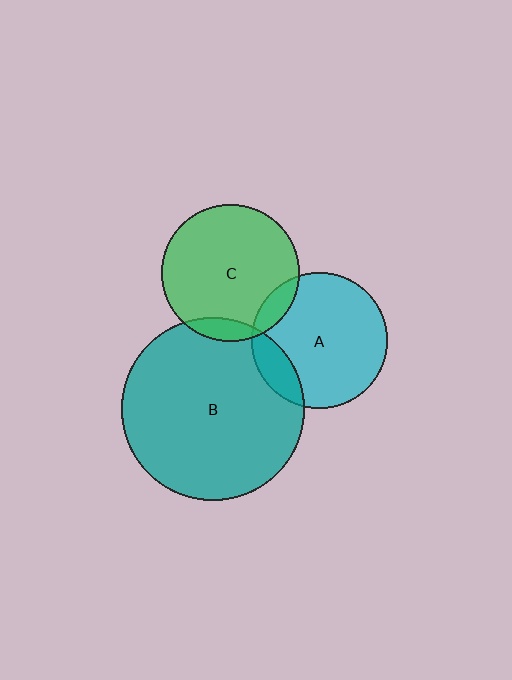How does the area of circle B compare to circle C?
Approximately 1.8 times.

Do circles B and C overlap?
Yes.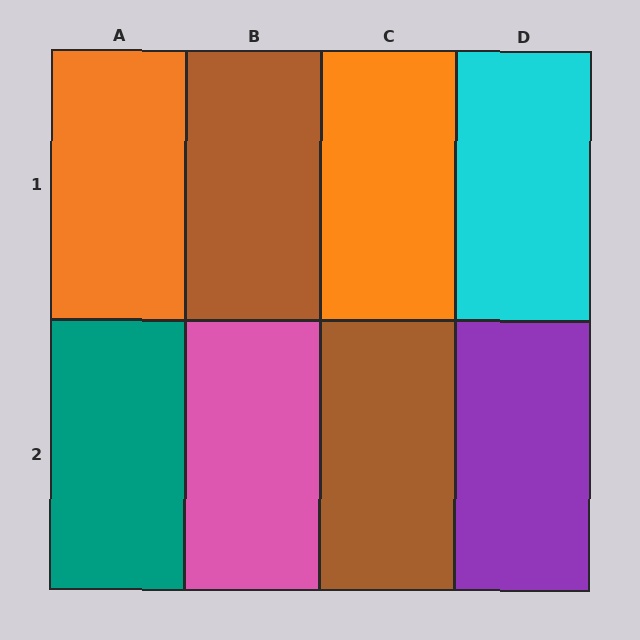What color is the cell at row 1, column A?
Orange.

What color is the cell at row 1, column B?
Brown.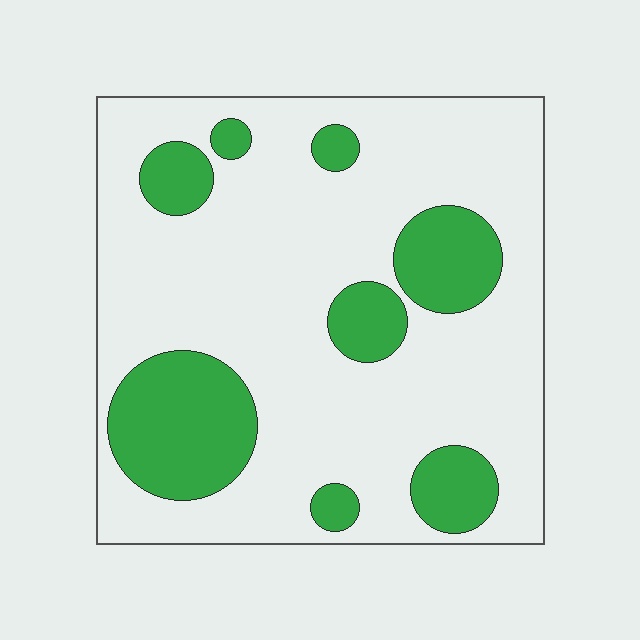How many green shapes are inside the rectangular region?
8.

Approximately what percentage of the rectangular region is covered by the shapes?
Approximately 25%.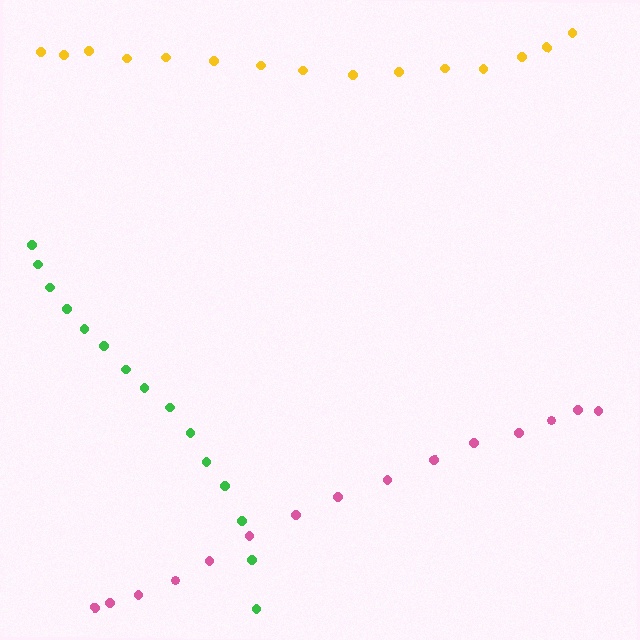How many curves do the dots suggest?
There are 3 distinct paths.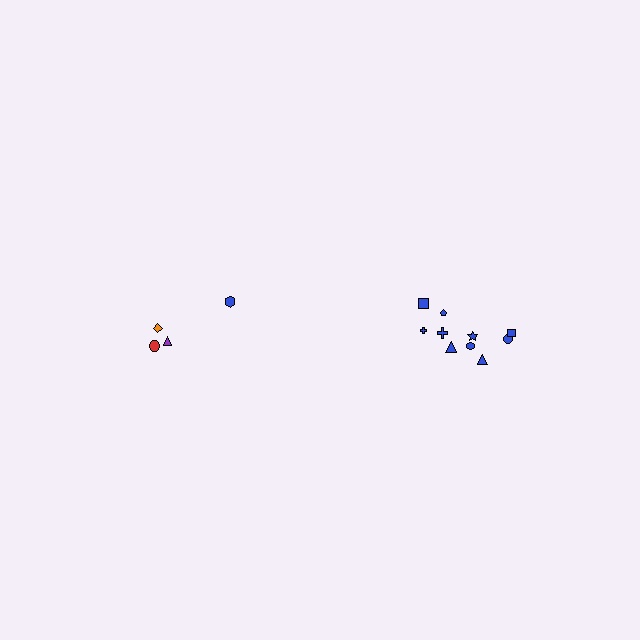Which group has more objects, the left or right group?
The right group.